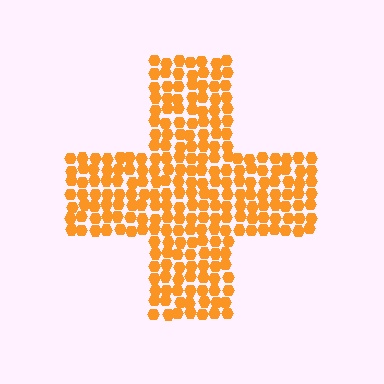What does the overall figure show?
The overall figure shows a cross.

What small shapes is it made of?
It is made of small hexagons.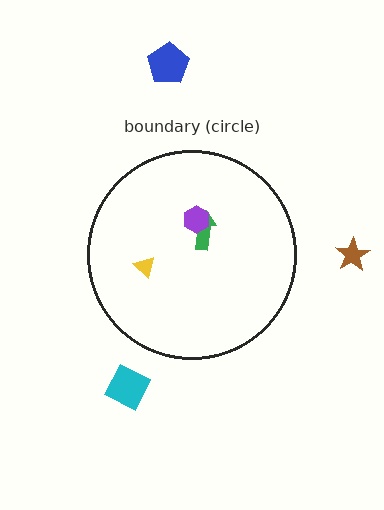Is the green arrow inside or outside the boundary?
Inside.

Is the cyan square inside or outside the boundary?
Outside.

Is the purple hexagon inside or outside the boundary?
Inside.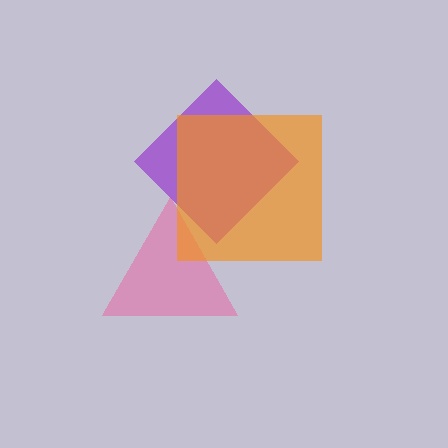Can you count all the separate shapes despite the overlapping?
Yes, there are 3 separate shapes.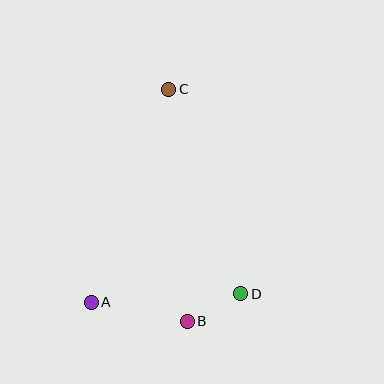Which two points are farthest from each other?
Points B and C are farthest from each other.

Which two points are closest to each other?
Points B and D are closest to each other.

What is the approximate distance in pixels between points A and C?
The distance between A and C is approximately 227 pixels.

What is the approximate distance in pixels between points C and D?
The distance between C and D is approximately 217 pixels.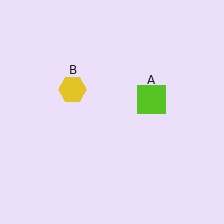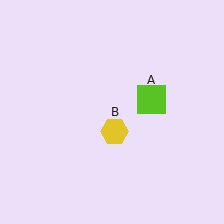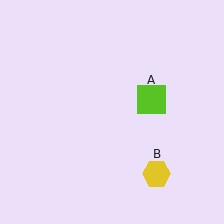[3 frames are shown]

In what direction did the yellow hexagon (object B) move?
The yellow hexagon (object B) moved down and to the right.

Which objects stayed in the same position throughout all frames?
Lime square (object A) remained stationary.